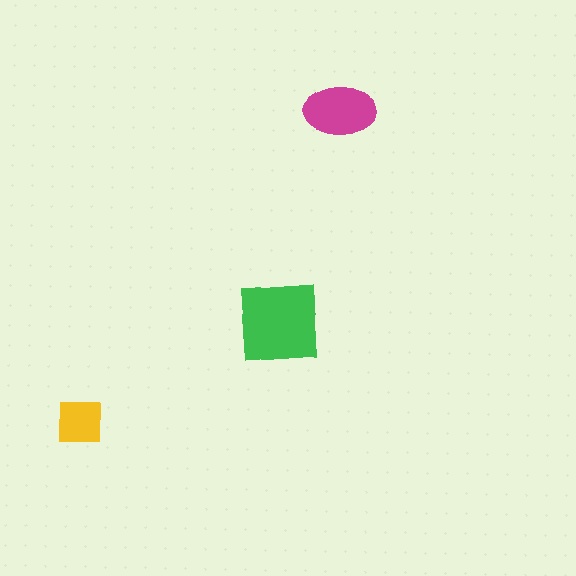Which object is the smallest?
The yellow square.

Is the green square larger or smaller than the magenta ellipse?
Larger.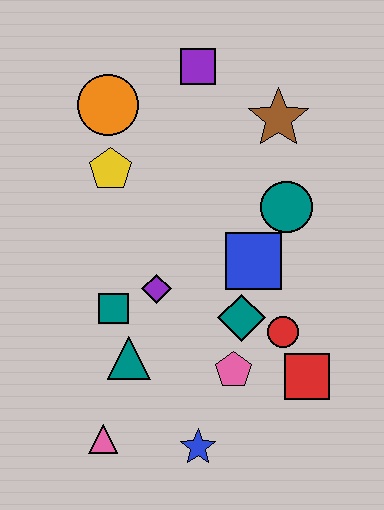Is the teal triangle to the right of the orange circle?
Yes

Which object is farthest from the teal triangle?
The purple square is farthest from the teal triangle.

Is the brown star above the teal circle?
Yes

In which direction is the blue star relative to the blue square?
The blue star is below the blue square.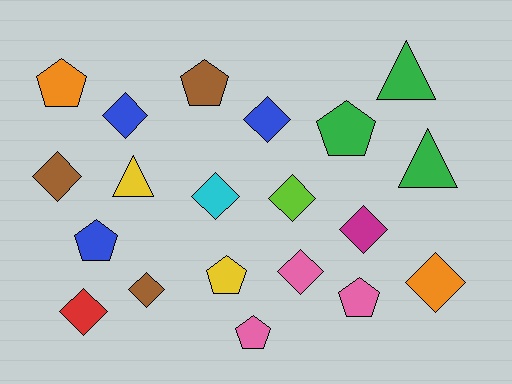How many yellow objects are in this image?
There are 2 yellow objects.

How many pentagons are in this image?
There are 7 pentagons.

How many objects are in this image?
There are 20 objects.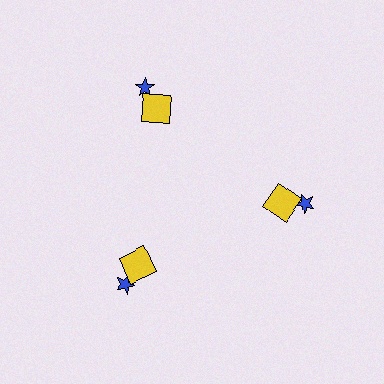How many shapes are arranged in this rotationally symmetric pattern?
There are 6 shapes, arranged in 3 groups of 2.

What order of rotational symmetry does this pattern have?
This pattern has 3-fold rotational symmetry.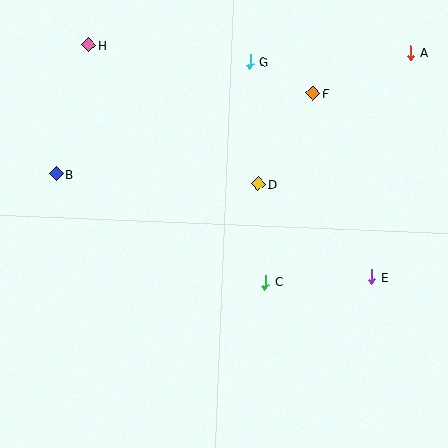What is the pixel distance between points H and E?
The distance between H and E is 366 pixels.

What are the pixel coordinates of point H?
Point H is at (89, 45).